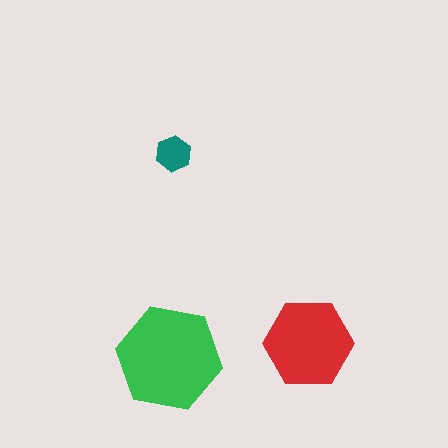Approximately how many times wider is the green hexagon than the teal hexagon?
About 3 times wider.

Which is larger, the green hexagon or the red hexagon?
The green one.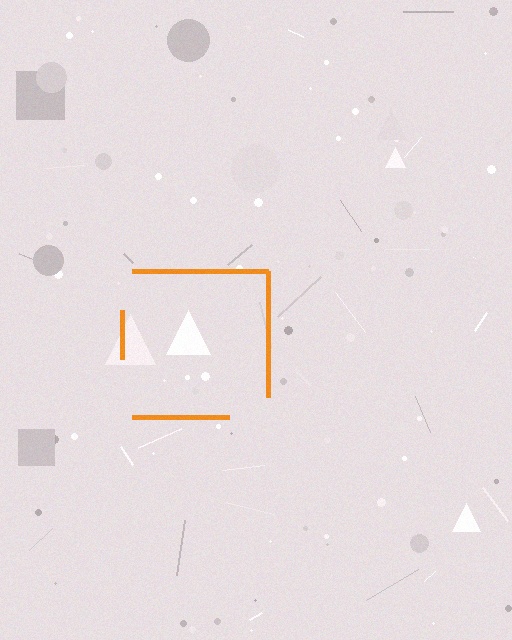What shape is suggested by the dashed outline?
The dashed outline suggests a square.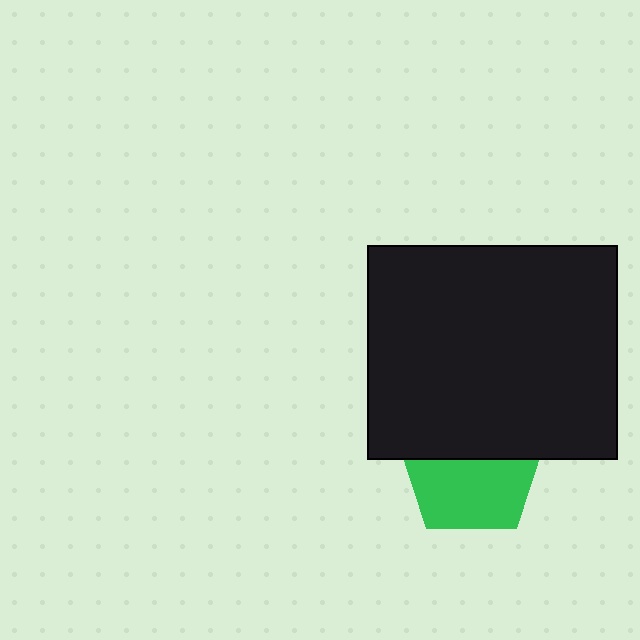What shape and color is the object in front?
The object in front is a black rectangle.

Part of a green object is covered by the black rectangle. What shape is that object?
It is a pentagon.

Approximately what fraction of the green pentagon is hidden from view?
Roughly 44% of the green pentagon is hidden behind the black rectangle.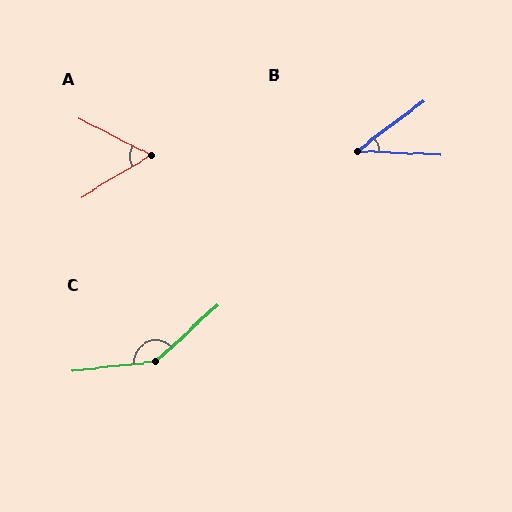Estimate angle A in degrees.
Approximately 58 degrees.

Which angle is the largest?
C, at approximately 144 degrees.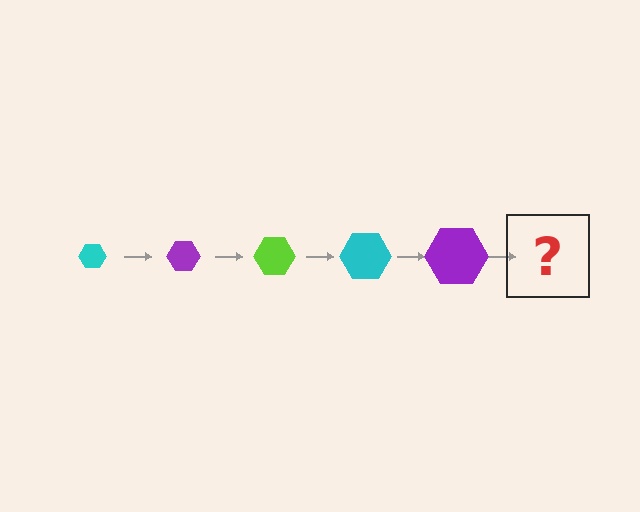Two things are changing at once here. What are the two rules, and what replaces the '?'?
The two rules are that the hexagon grows larger each step and the color cycles through cyan, purple, and lime. The '?' should be a lime hexagon, larger than the previous one.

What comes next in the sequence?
The next element should be a lime hexagon, larger than the previous one.